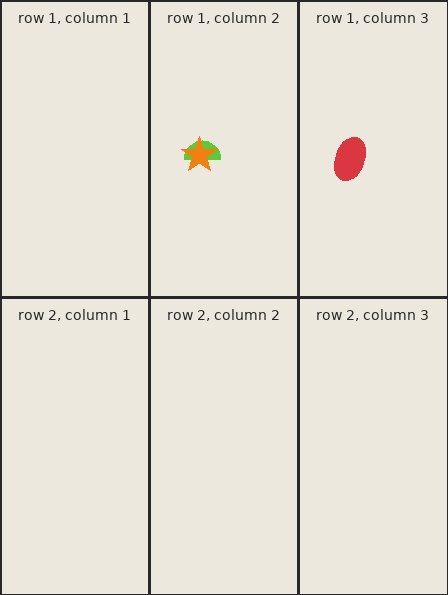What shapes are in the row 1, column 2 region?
The lime semicircle, the orange star.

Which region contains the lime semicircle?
The row 1, column 2 region.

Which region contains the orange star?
The row 1, column 2 region.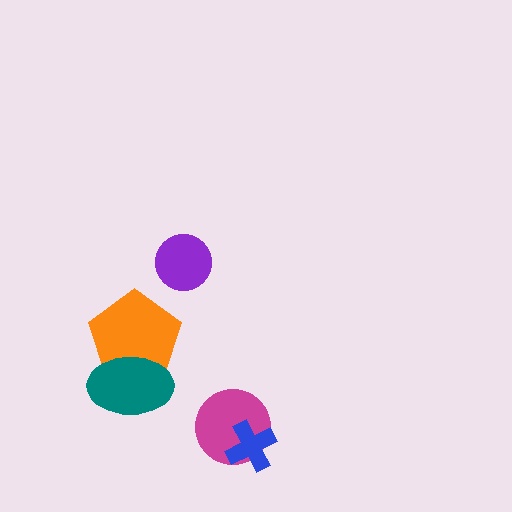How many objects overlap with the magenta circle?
1 object overlaps with the magenta circle.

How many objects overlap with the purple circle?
0 objects overlap with the purple circle.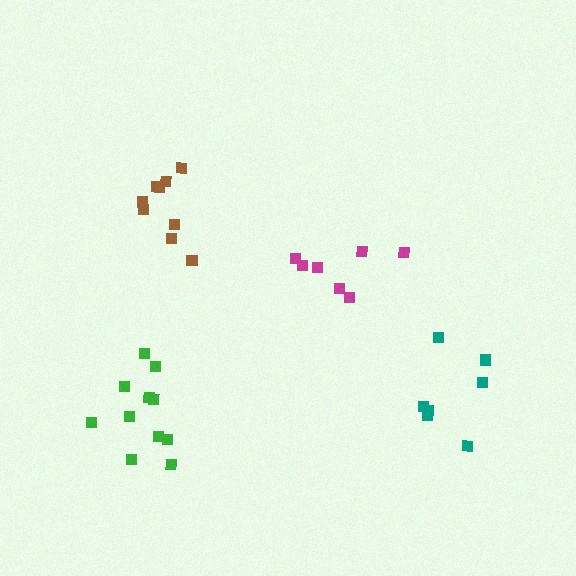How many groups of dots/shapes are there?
There are 4 groups.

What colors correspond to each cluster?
The clusters are colored: green, brown, magenta, teal.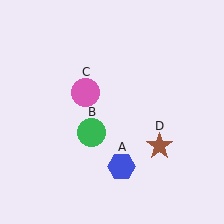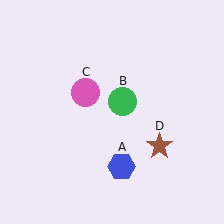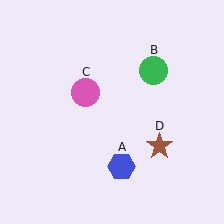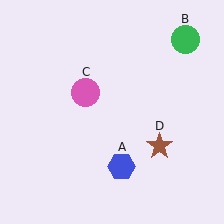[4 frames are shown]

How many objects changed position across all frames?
1 object changed position: green circle (object B).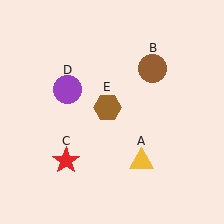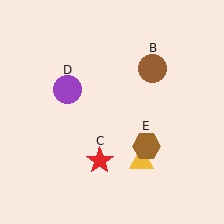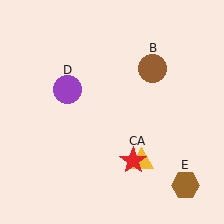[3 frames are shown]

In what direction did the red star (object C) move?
The red star (object C) moved right.